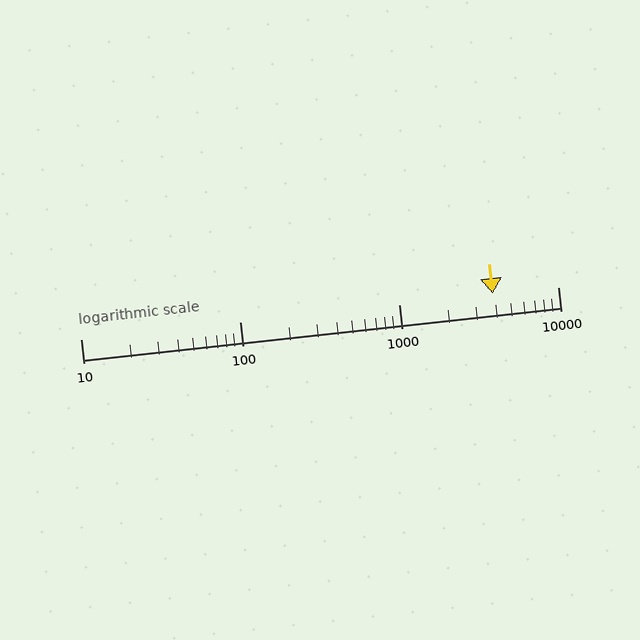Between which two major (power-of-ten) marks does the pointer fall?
The pointer is between 1000 and 10000.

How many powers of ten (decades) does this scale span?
The scale spans 3 decades, from 10 to 10000.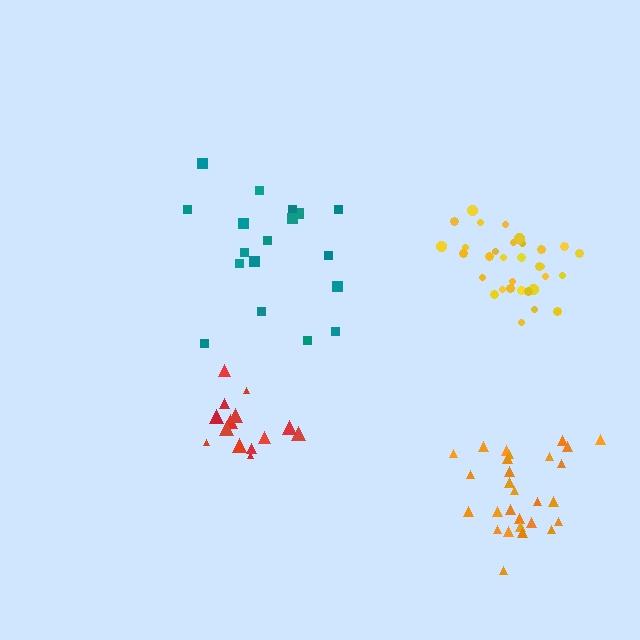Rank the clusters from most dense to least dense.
yellow, orange, red, teal.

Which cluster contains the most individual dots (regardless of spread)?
Yellow (33).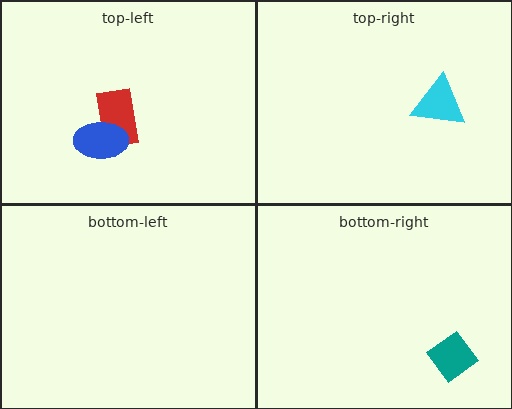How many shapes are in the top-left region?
2.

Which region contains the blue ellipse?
The top-left region.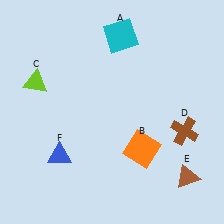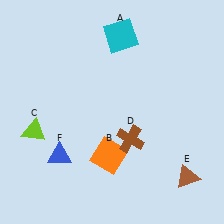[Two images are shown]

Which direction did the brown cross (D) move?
The brown cross (D) moved left.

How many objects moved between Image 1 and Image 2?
3 objects moved between the two images.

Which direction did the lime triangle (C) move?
The lime triangle (C) moved down.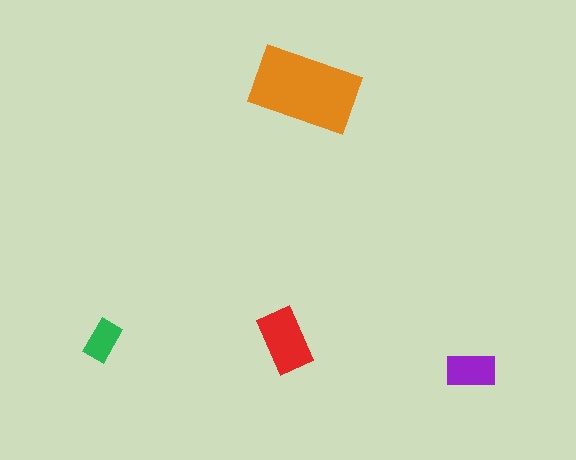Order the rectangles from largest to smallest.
the orange one, the red one, the purple one, the green one.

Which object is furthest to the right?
The purple rectangle is rightmost.